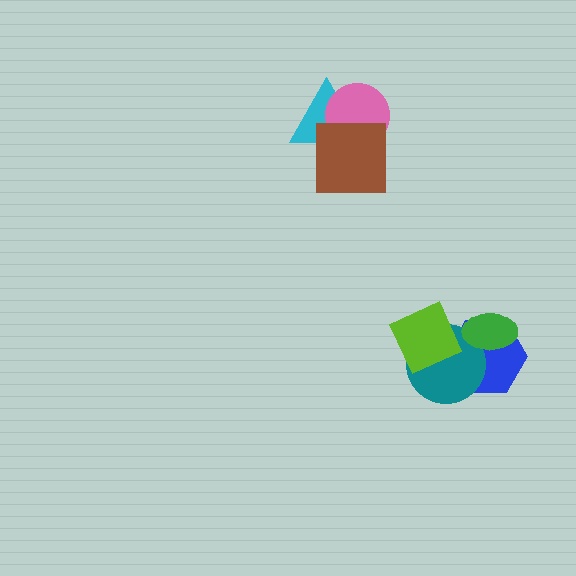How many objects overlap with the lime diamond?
2 objects overlap with the lime diamond.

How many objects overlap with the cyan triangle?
2 objects overlap with the cyan triangle.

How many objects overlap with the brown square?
2 objects overlap with the brown square.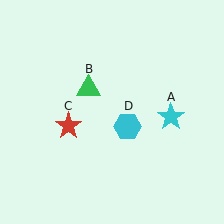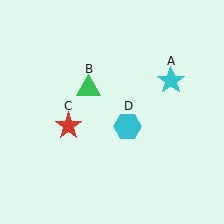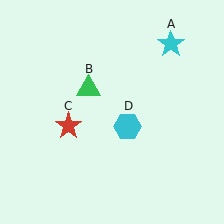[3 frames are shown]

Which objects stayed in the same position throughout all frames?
Green triangle (object B) and red star (object C) and cyan hexagon (object D) remained stationary.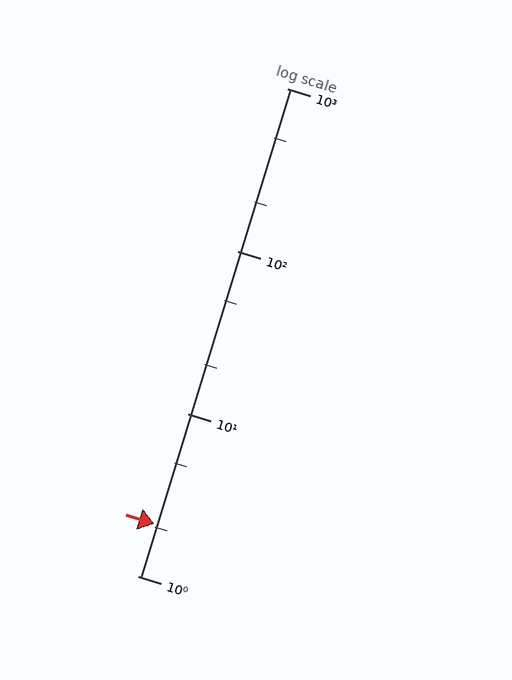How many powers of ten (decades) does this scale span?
The scale spans 3 decades, from 1 to 1000.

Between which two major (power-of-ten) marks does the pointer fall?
The pointer is between 1 and 10.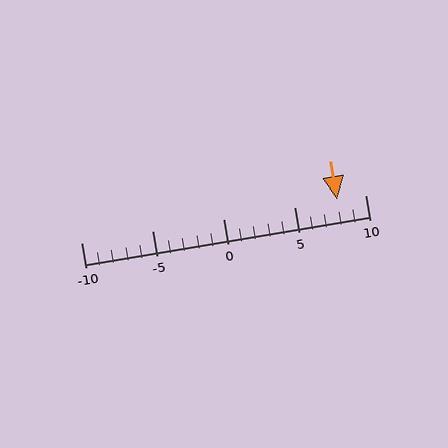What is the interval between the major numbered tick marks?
The major tick marks are spaced 5 units apart.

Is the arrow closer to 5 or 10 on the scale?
The arrow is closer to 10.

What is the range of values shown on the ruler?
The ruler shows values from -10 to 10.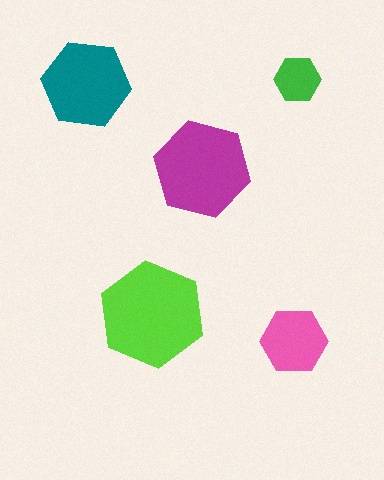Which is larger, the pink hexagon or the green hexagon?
The pink one.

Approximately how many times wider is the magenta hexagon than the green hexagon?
About 2 times wider.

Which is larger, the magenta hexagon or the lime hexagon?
The lime one.